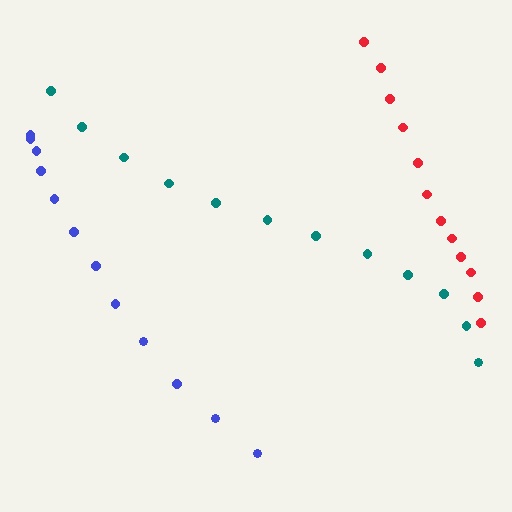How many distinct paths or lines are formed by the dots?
There are 3 distinct paths.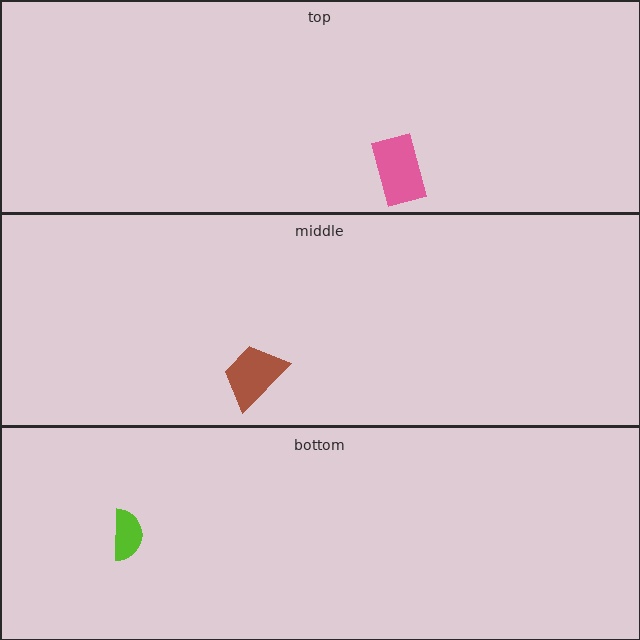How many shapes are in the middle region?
1.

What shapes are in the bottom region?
The lime semicircle.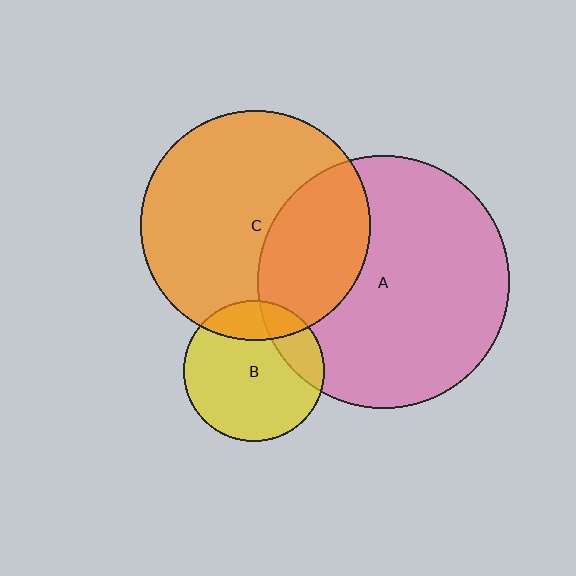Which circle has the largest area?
Circle A (pink).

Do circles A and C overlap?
Yes.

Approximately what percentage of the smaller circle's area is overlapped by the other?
Approximately 35%.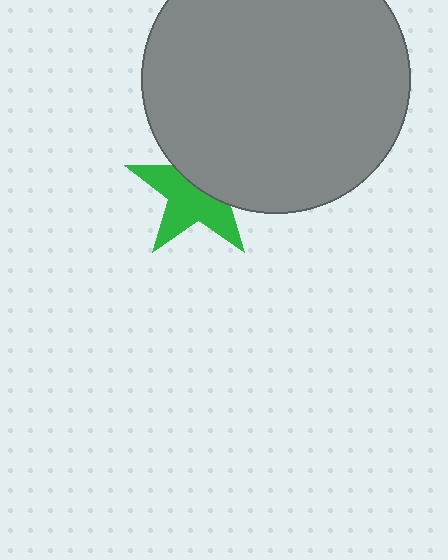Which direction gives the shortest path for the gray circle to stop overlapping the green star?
Moving up gives the shortest separation.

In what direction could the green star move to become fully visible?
The green star could move down. That would shift it out from behind the gray circle entirely.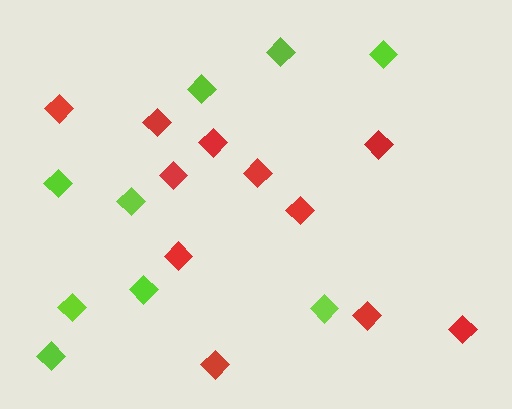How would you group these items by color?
There are 2 groups: one group of red diamonds (11) and one group of lime diamonds (9).